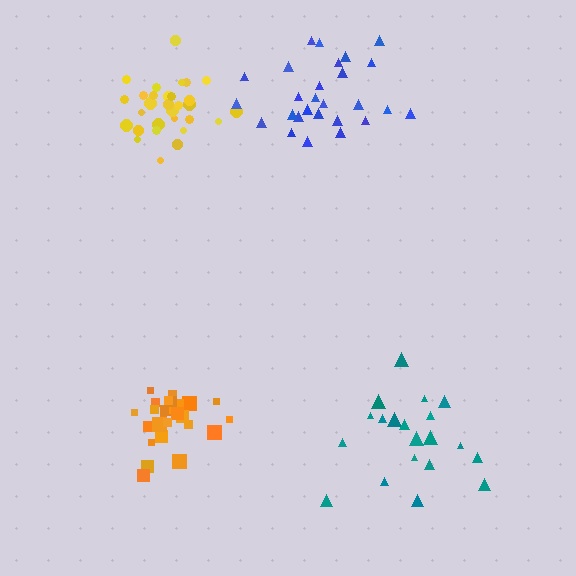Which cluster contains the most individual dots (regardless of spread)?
Yellow (30).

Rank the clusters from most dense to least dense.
orange, yellow, blue, teal.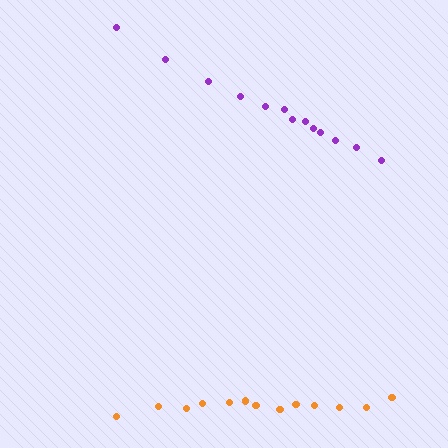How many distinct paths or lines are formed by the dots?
There are 2 distinct paths.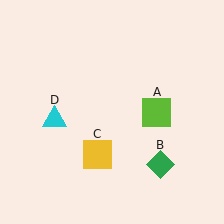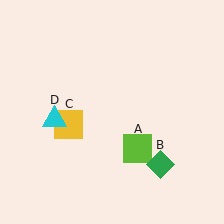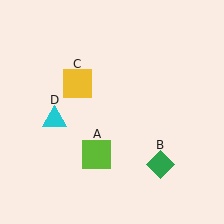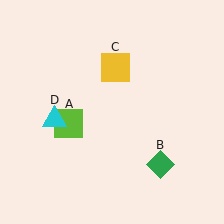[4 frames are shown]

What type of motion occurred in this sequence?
The lime square (object A), yellow square (object C) rotated clockwise around the center of the scene.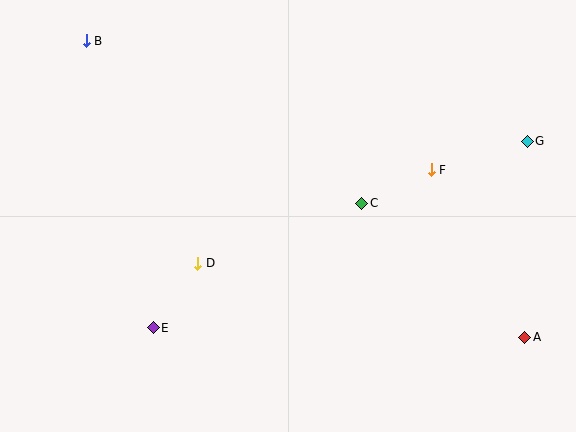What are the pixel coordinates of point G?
Point G is at (527, 141).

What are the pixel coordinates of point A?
Point A is at (525, 337).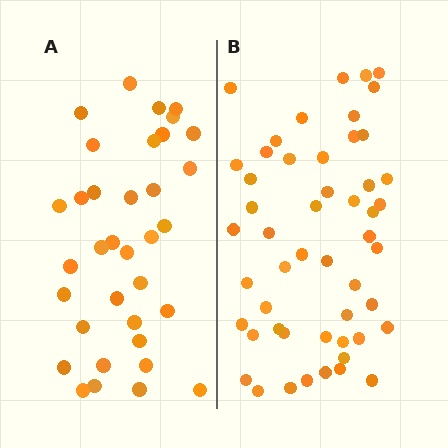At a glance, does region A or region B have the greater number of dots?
Region B (the right region) has more dots.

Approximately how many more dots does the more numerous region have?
Region B has approximately 15 more dots than region A.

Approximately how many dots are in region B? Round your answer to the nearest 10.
About 50 dots. (The exact count is 51, which rounds to 50.)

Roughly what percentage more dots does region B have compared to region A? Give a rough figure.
About 45% more.